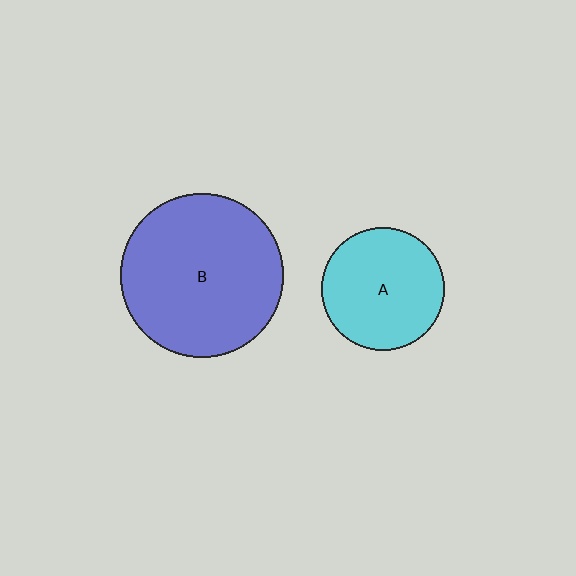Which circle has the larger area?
Circle B (blue).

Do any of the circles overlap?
No, none of the circles overlap.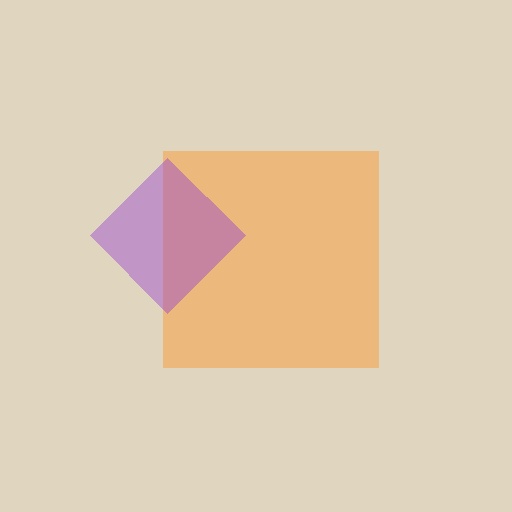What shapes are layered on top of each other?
The layered shapes are: an orange square, a purple diamond.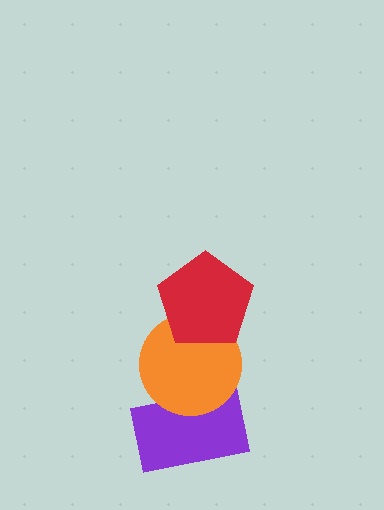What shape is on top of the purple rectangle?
The orange circle is on top of the purple rectangle.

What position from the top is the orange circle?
The orange circle is 2nd from the top.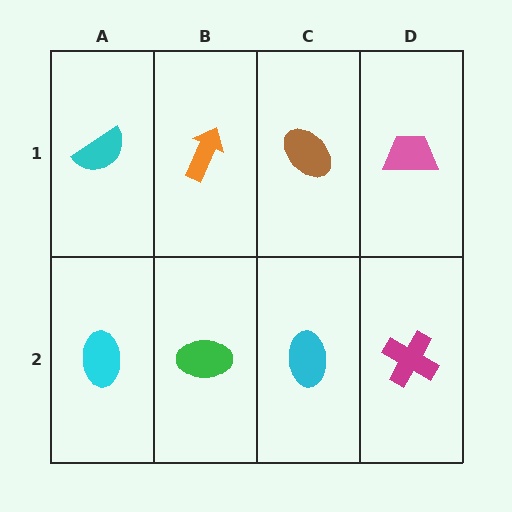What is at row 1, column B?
An orange arrow.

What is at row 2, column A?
A cyan ellipse.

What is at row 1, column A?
A cyan semicircle.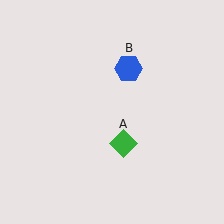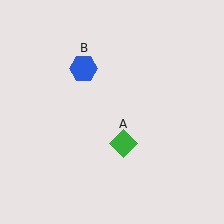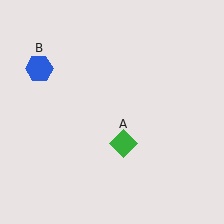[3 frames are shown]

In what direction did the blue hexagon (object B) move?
The blue hexagon (object B) moved left.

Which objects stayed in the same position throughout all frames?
Green diamond (object A) remained stationary.